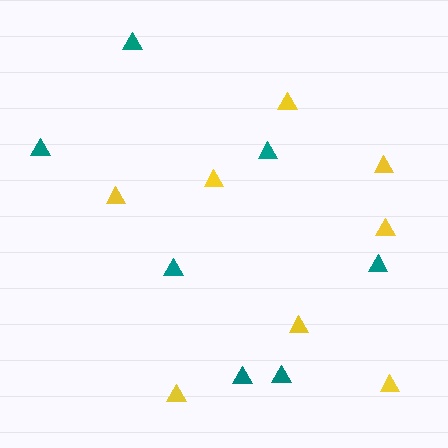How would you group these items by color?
There are 2 groups: one group of teal triangles (7) and one group of yellow triangles (8).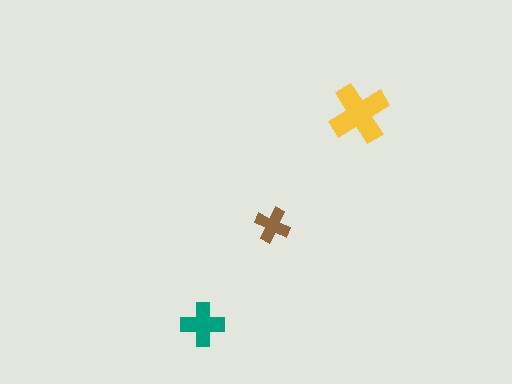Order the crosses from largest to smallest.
the yellow one, the teal one, the brown one.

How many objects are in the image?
There are 3 objects in the image.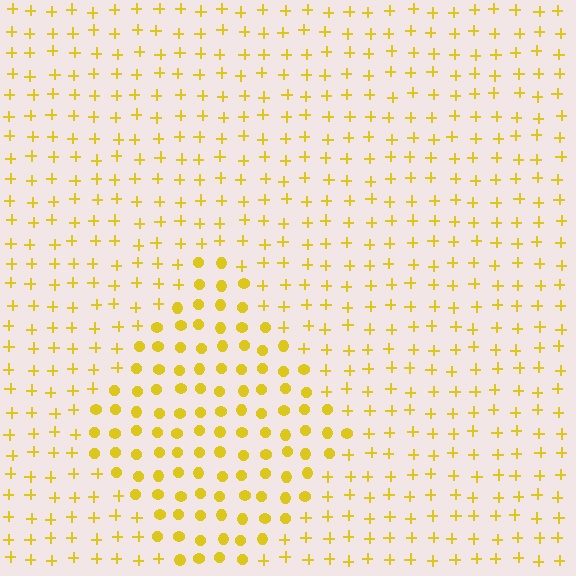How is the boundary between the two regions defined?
The boundary is defined by a change in element shape: circles inside vs. plus signs outside. All elements share the same color and spacing.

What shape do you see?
I see a diamond.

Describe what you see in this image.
The image is filled with small yellow elements arranged in a uniform grid. A diamond-shaped region contains circles, while the surrounding area contains plus signs. The boundary is defined purely by the change in element shape.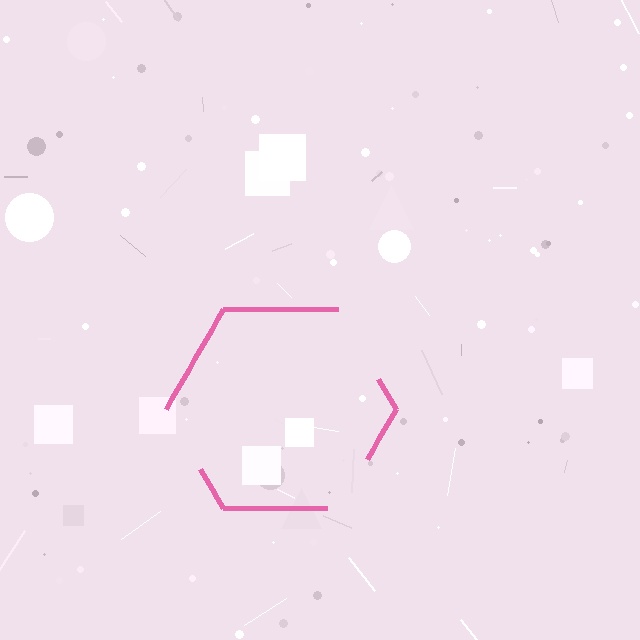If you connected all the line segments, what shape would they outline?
They would outline a hexagon.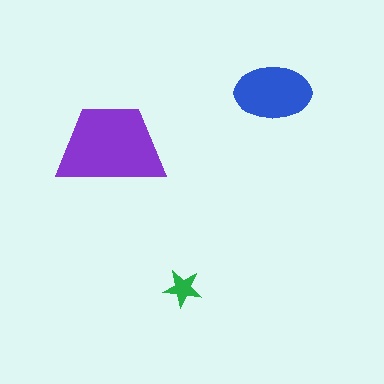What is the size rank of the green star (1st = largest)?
3rd.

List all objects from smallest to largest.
The green star, the blue ellipse, the purple trapezoid.